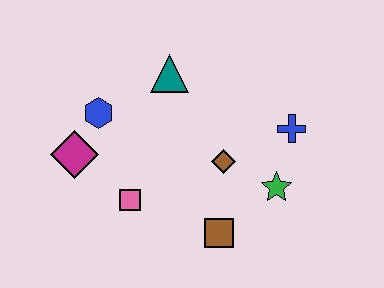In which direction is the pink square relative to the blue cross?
The pink square is to the left of the blue cross.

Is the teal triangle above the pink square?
Yes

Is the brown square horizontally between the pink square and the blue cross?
Yes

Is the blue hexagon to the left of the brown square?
Yes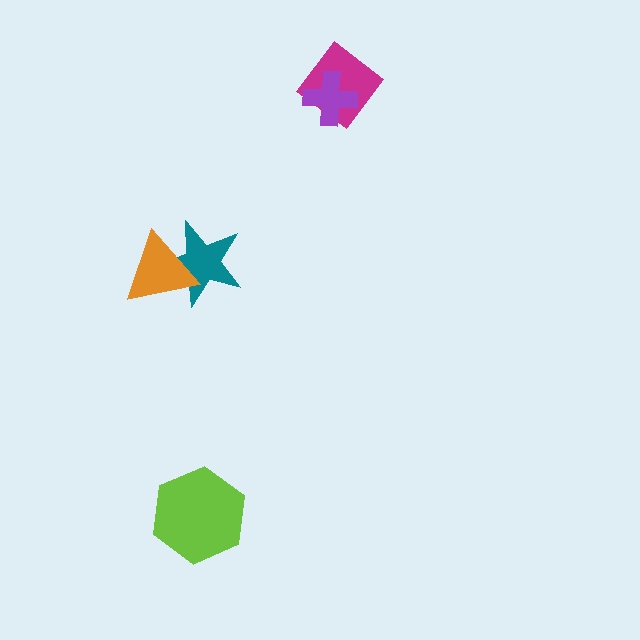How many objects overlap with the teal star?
1 object overlaps with the teal star.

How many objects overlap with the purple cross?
1 object overlaps with the purple cross.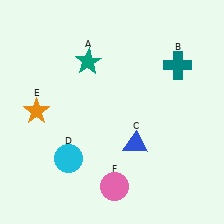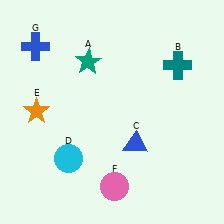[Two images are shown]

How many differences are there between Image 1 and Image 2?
There is 1 difference between the two images.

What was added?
A blue cross (G) was added in Image 2.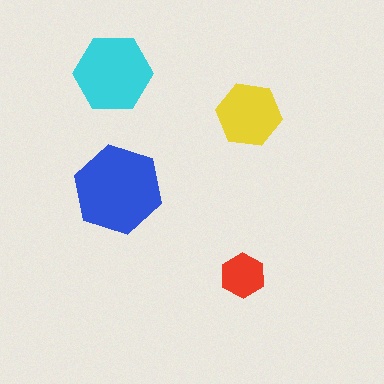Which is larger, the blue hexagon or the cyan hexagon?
The blue one.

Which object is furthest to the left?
The cyan hexagon is leftmost.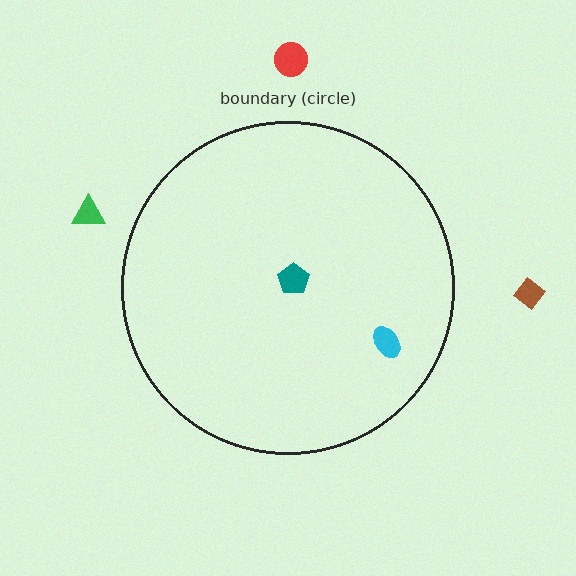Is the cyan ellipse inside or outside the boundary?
Inside.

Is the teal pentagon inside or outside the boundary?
Inside.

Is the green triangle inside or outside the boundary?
Outside.